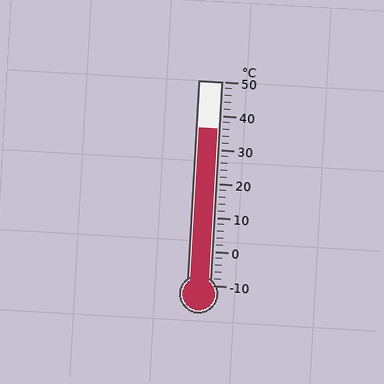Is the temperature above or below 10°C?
The temperature is above 10°C.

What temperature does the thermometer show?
The thermometer shows approximately 36°C.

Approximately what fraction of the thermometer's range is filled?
The thermometer is filled to approximately 75% of its range.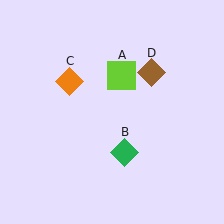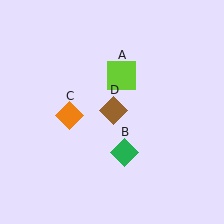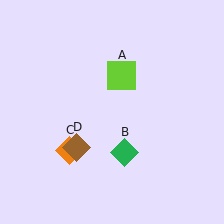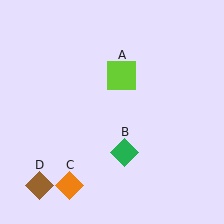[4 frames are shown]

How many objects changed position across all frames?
2 objects changed position: orange diamond (object C), brown diamond (object D).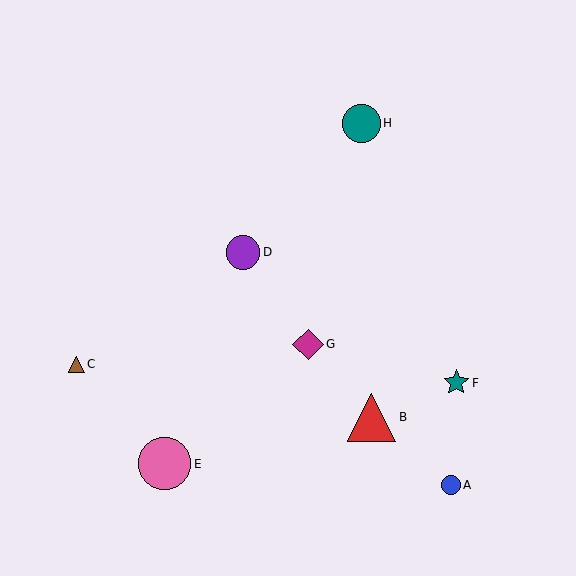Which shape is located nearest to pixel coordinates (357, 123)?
The teal circle (labeled H) at (361, 123) is nearest to that location.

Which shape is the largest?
The pink circle (labeled E) is the largest.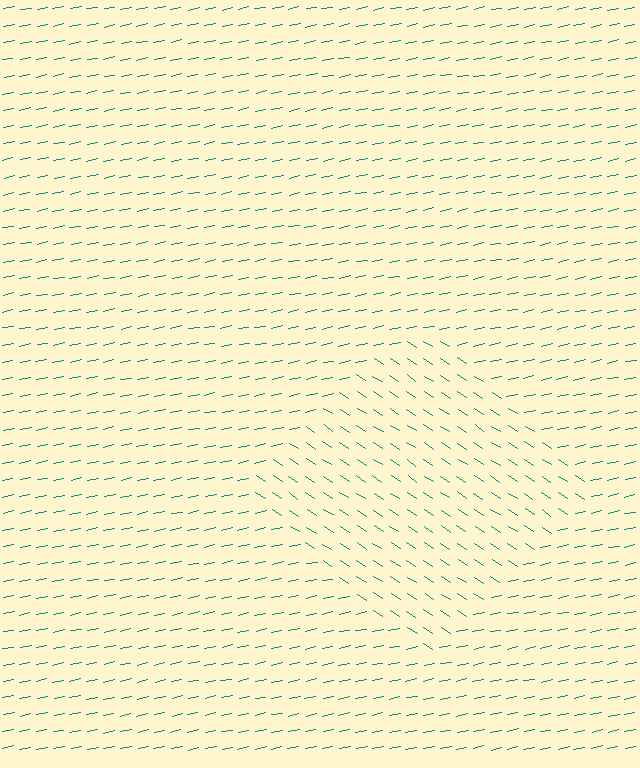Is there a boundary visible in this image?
Yes, there is a texture boundary formed by a change in line orientation.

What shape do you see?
I see a diamond.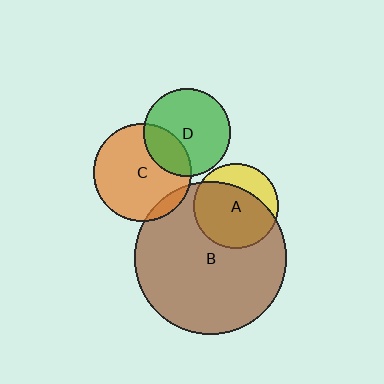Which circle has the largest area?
Circle B (brown).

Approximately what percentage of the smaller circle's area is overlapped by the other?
Approximately 10%.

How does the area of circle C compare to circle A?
Approximately 1.3 times.